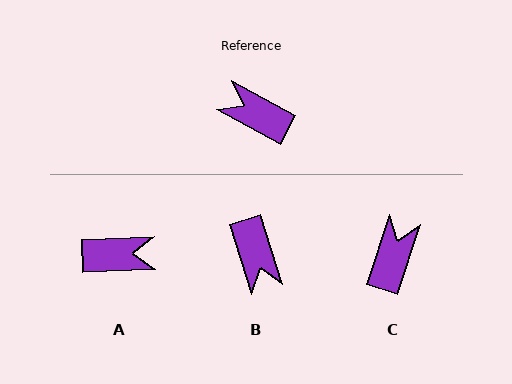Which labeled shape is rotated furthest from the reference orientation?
A, about 149 degrees away.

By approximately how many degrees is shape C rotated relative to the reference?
Approximately 80 degrees clockwise.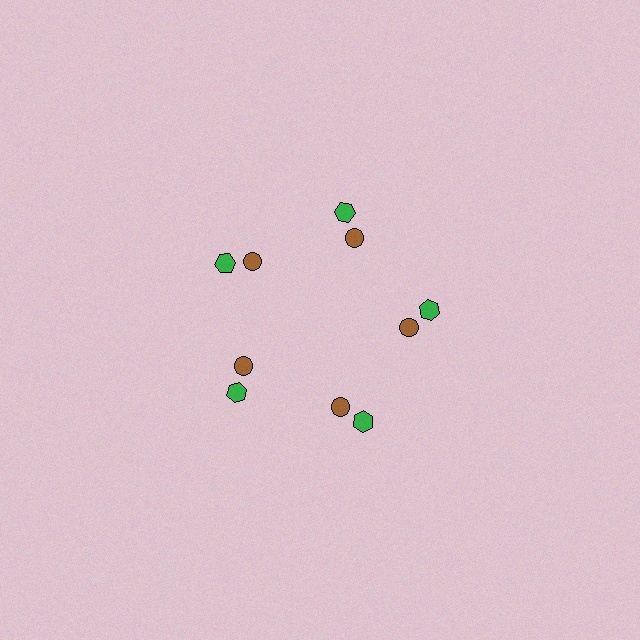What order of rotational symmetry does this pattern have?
This pattern has 5-fold rotational symmetry.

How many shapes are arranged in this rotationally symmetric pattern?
There are 10 shapes, arranged in 5 groups of 2.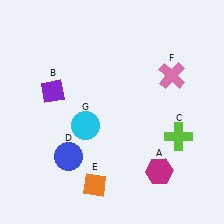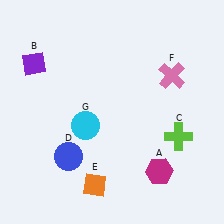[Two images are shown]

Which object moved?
The purple diamond (B) moved up.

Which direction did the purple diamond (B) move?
The purple diamond (B) moved up.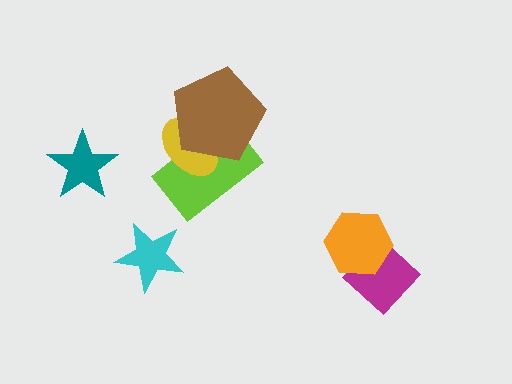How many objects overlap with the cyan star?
0 objects overlap with the cyan star.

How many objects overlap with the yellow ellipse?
2 objects overlap with the yellow ellipse.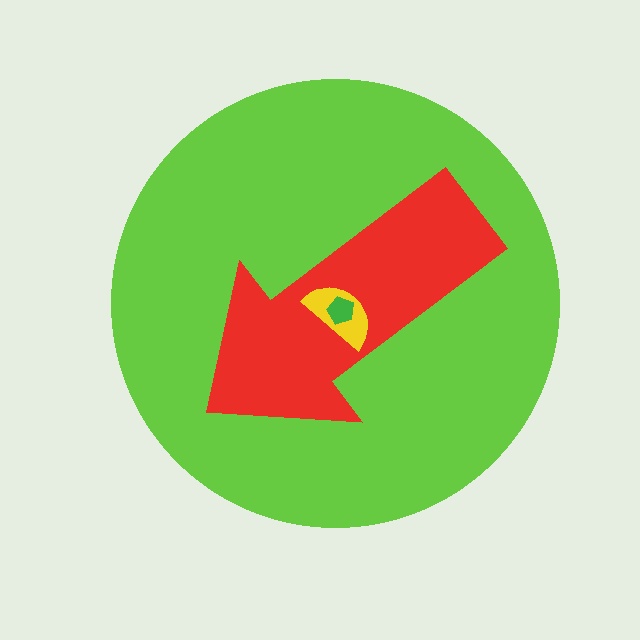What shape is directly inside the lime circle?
The red arrow.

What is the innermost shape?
The green pentagon.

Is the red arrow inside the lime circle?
Yes.